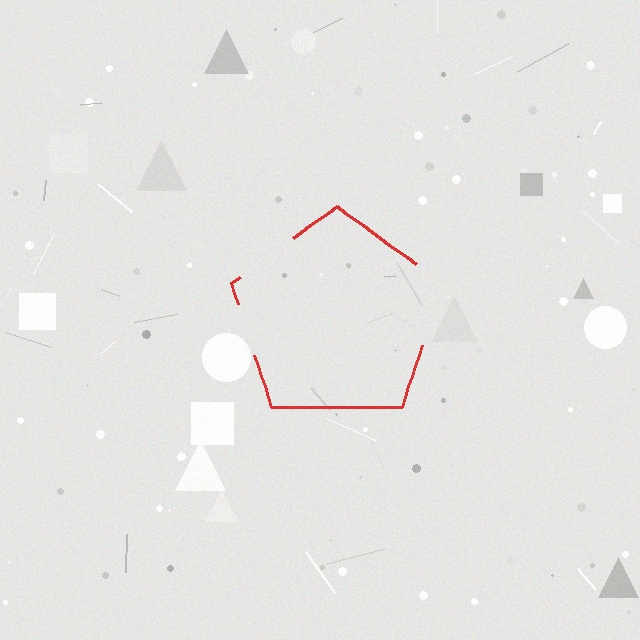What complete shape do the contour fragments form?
The contour fragments form a pentagon.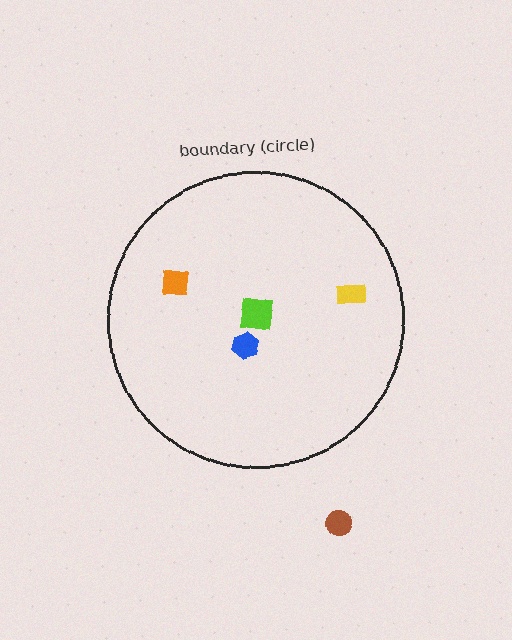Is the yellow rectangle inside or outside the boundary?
Inside.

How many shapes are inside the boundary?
4 inside, 1 outside.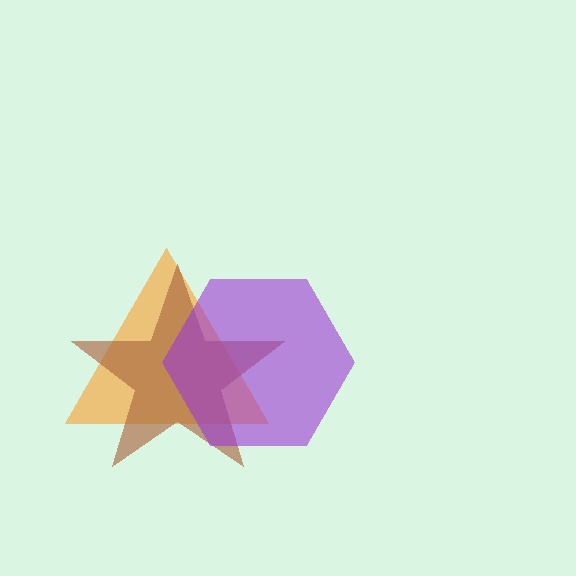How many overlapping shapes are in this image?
There are 3 overlapping shapes in the image.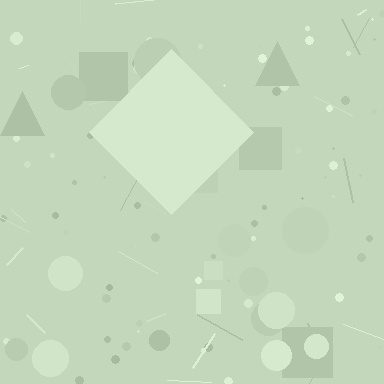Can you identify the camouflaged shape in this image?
The camouflaged shape is a diamond.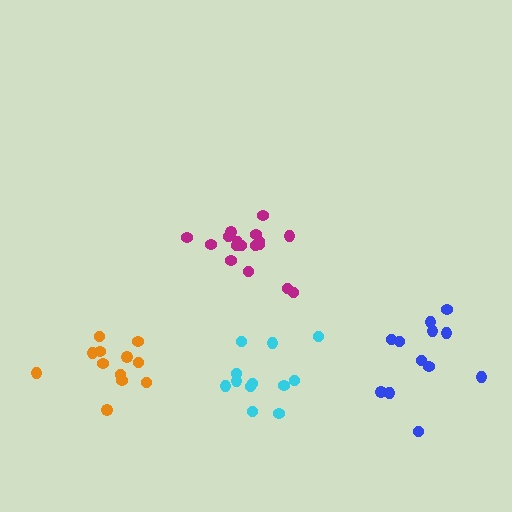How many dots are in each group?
Group 1: 17 dots, Group 2: 12 dots, Group 3: 12 dots, Group 4: 12 dots (53 total).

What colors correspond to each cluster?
The clusters are colored: magenta, cyan, blue, orange.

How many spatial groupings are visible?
There are 4 spatial groupings.